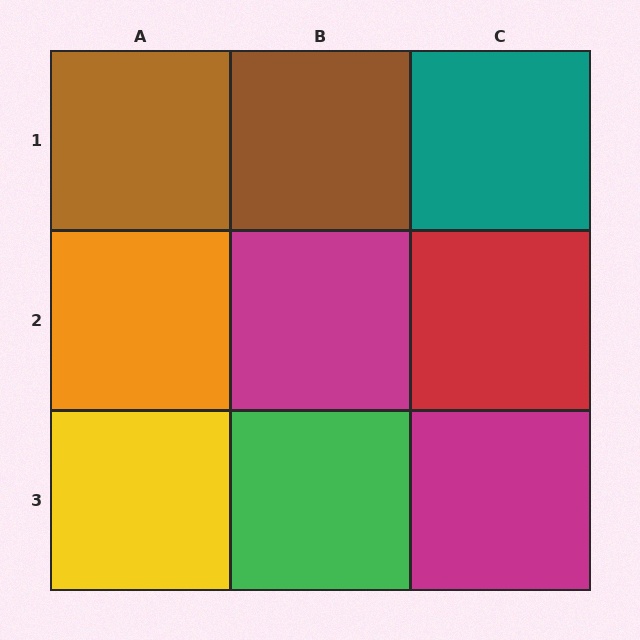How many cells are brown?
2 cells are brown.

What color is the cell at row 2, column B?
Magenta.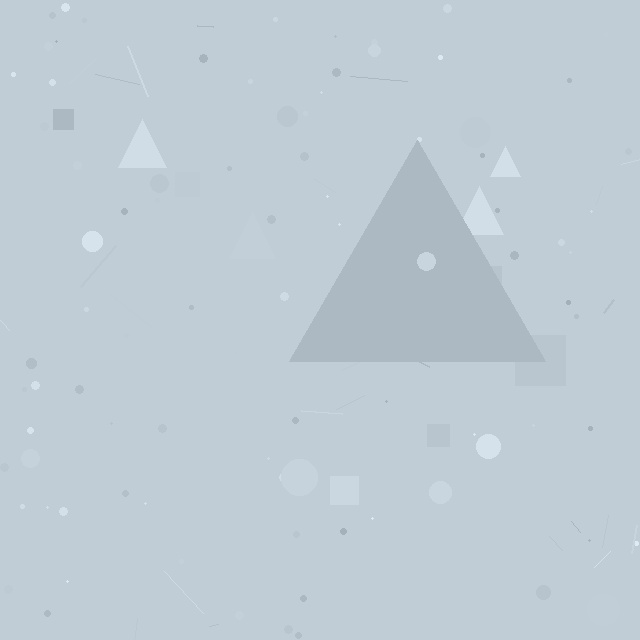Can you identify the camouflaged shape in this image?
The camouflaged shape is a triangle.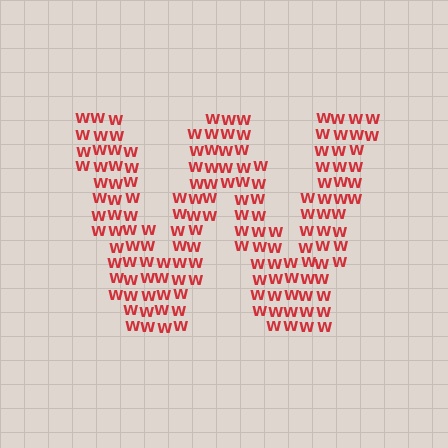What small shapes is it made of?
It is made of small letter W's.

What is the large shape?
The large shape is the letter W.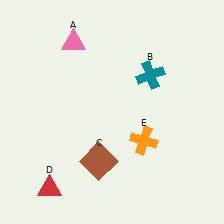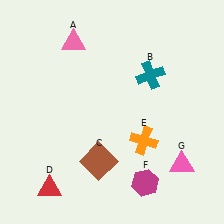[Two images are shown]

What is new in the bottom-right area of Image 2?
A pink triangle (G) was added in the bottom-right area of Image 2.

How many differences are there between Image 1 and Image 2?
There are 2 differences between the two images.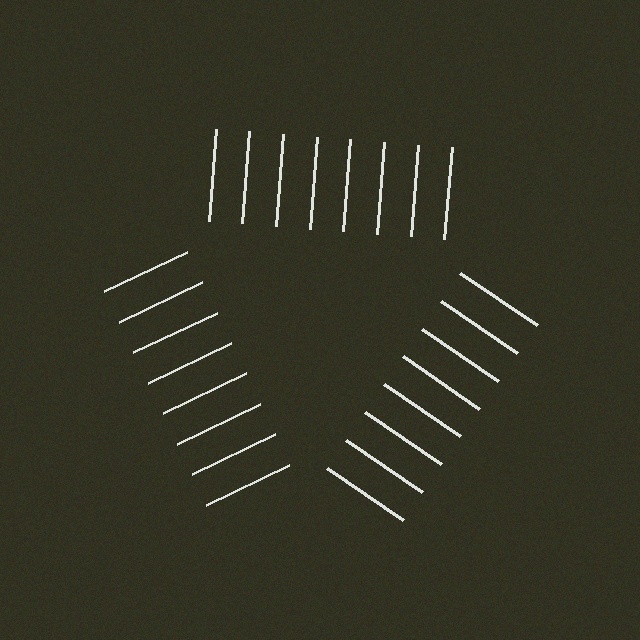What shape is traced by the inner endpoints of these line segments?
An illusory triangle — the line segments terminate on its edges but no continuous stroke is drawn.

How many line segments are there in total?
24 — 8 along each of the 3 edges.